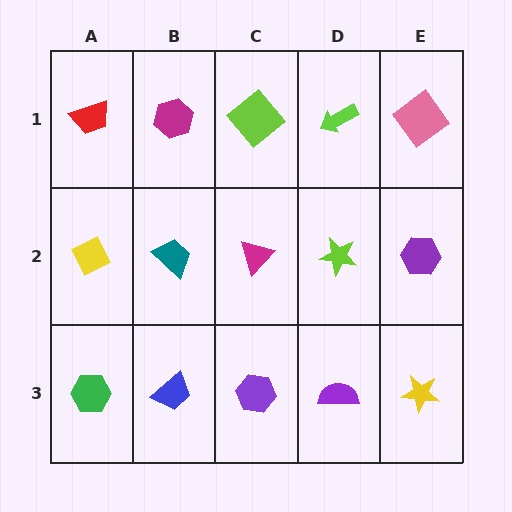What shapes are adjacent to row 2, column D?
A lime arrow (row 1, column D), a purple semicircle (row 3, column D), a magenta triangle (row 2, column C), a purple hexagon (row 2, column E).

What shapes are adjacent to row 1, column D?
A lime star (row 2, column D), a lime diamond (row 1, column C), a pink diamond (row 1, column E).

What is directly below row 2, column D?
A purple semicircle.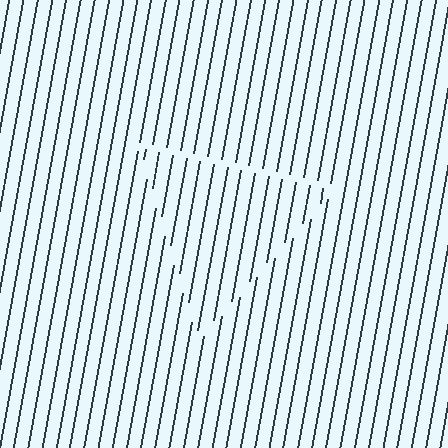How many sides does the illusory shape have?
3 sides — the line-ends trace a triangle.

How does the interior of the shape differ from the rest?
The interior of the shape contains the same grating, shifted by half a period — the contour is defined by the phase discontinuity where line-ends from the inner and outer gratings abut.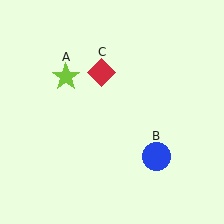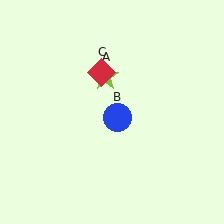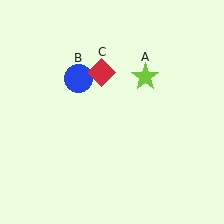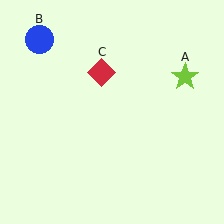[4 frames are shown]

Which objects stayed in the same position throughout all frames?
Red diamond (object C) remained stationary.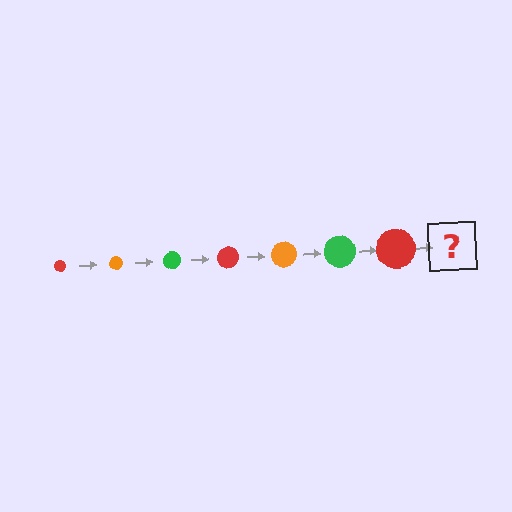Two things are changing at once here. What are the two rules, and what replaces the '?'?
The two rules are that the circle grows larger each step and the color cycles through red, orange, and green. The '?' should be an orange circle, larger than the previous one.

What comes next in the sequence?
The next element should be an orange circle, larger than the previous one.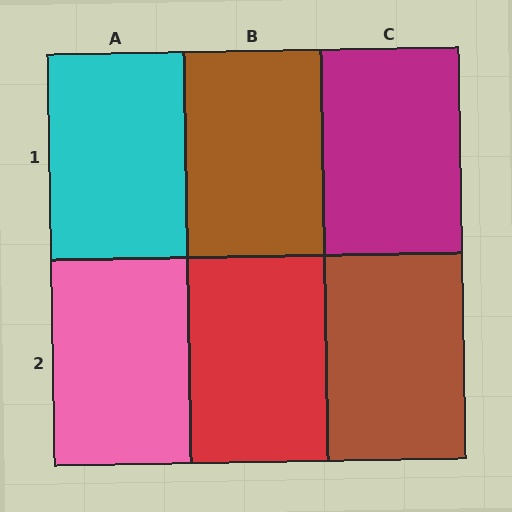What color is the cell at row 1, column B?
Brown.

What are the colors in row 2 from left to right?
Pink, red, brown.